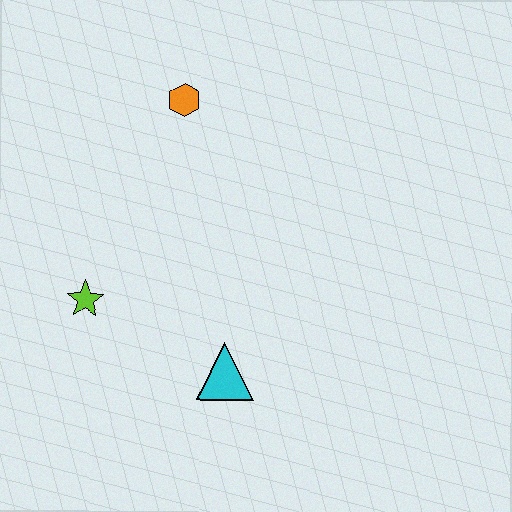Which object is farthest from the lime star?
The orange hexagon is farthest from the lime star.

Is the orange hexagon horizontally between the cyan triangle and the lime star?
Yes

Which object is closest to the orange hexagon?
The lime star is closest to the orange hexagon.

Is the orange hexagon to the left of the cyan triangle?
Yes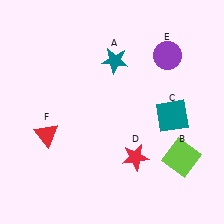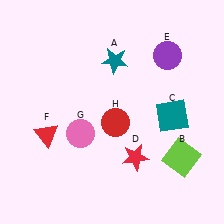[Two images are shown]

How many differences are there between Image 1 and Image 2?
There are 2 differences between the two images.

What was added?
A pink circle (G), a red circle (H) were added in Image 2.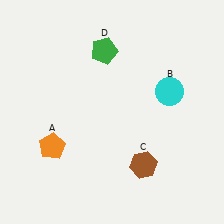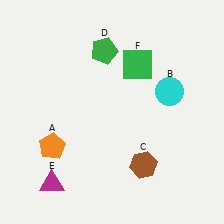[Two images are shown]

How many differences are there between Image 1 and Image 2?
There are 2 differences between the two images.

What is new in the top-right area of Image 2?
A green square (F) was added in the top-right area of Image 2.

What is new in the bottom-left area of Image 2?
A magenta triangle (E) was added in the bottom-left area of Image 2.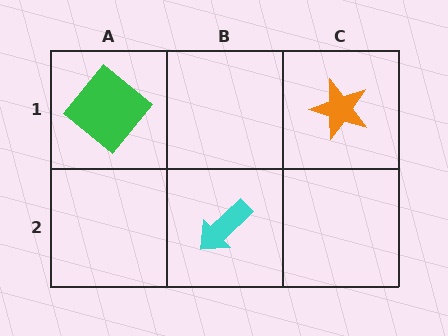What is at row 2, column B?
A cyan arrow.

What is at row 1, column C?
An orange star.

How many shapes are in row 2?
1 shape.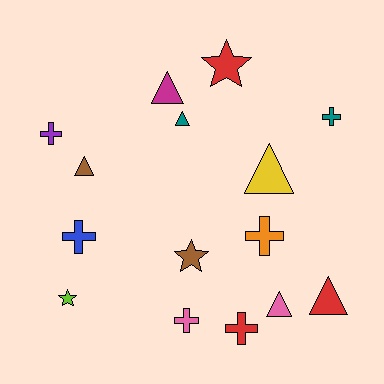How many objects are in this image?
There are 15 objects.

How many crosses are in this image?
There are 6 crosses.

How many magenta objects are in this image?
There is 1 magenta object.